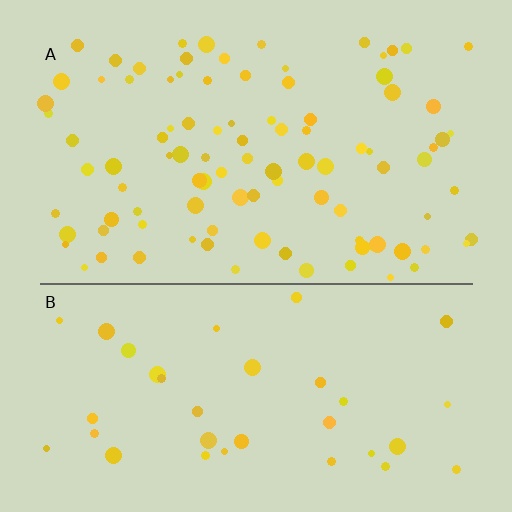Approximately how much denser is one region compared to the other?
Approximately 2.7× — region A over region B.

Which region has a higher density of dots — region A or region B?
A (the top).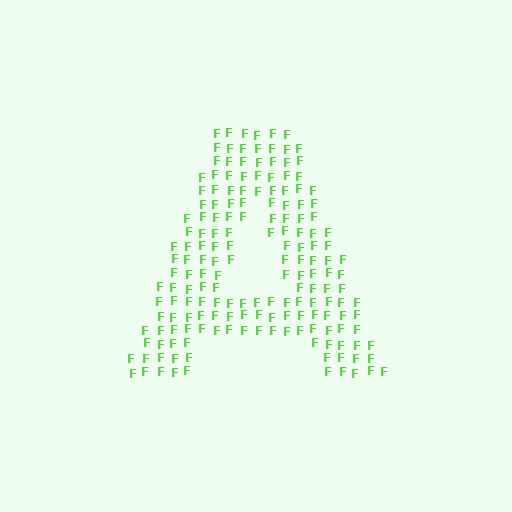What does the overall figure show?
The overall figure shows the letter A.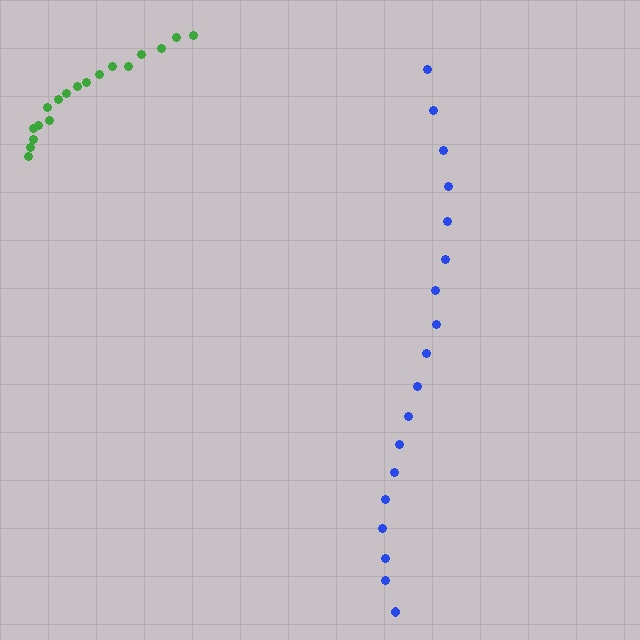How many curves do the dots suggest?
There are 2 distinct paths.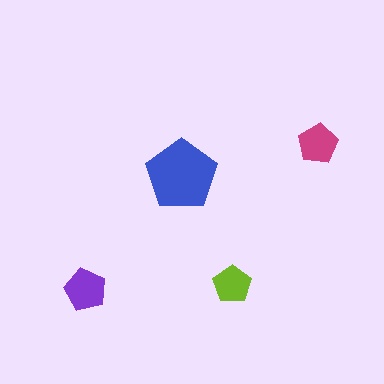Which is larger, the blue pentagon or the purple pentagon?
The blue one.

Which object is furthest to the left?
The purple pentagon is leftmost.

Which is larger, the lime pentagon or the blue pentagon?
The blue one.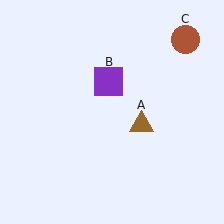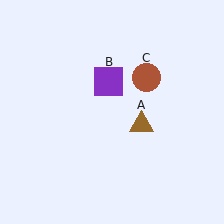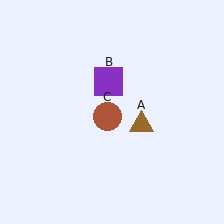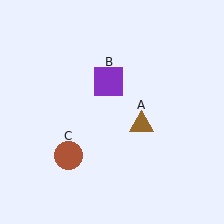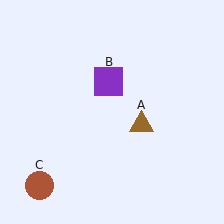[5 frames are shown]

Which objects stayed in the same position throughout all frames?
Brown triangle (object A) and purple square (object B) remained stationary.